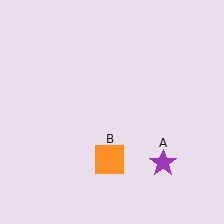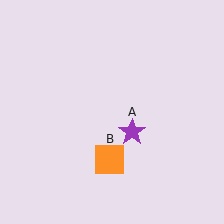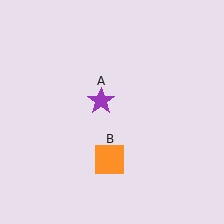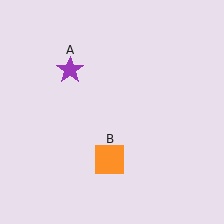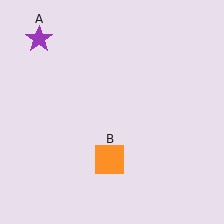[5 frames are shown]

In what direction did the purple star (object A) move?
The purple star (object A) moved up and to the left.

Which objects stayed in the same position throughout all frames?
Orange square (object B) remained stationary.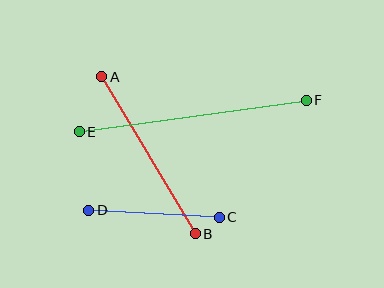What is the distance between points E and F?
The distance is approximately 229 pixels.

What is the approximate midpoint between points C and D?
The midpoint is at approximately (154, 214) pixels.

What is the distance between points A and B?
The distance is approximately 183 pixels.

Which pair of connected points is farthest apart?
Points E and F are farthest apart.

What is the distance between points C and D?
The distance is approximately 131 pixels.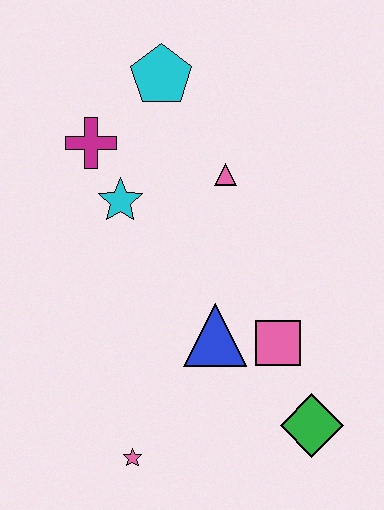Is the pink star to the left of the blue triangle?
Yes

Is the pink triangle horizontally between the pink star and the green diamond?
Yes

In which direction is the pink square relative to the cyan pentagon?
The pink square is below the cyan pentagon.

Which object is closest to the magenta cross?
The cyan star is closest to the magenta cross.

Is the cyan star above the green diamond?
Yes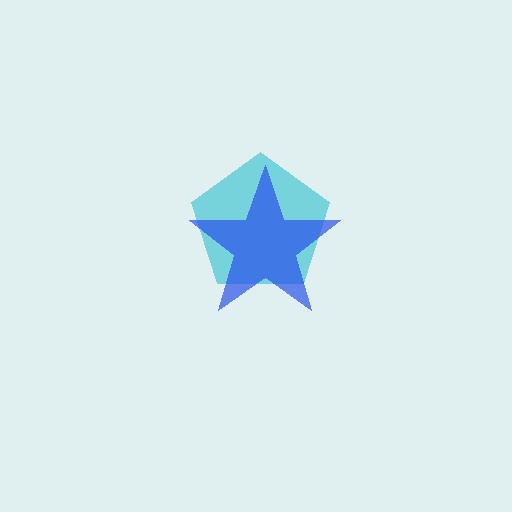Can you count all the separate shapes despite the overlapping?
Yes, there are 2 separate shapes.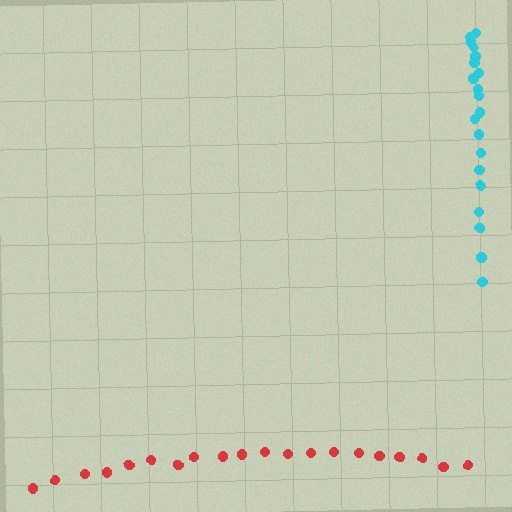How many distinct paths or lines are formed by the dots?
There are 2 distinct paths.